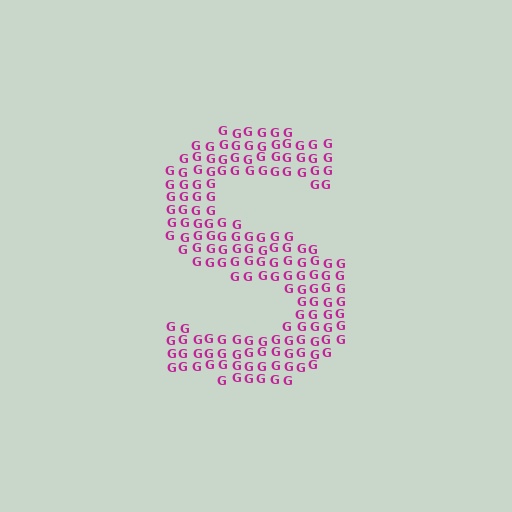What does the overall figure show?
The overall figure shows the letter S.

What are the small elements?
The small elements are letter G's.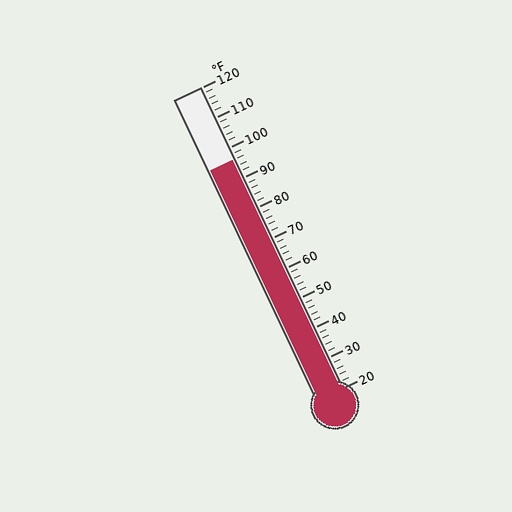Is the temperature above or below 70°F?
The temperature is above 70°F.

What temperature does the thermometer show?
The thermometer shows approximately 96°F.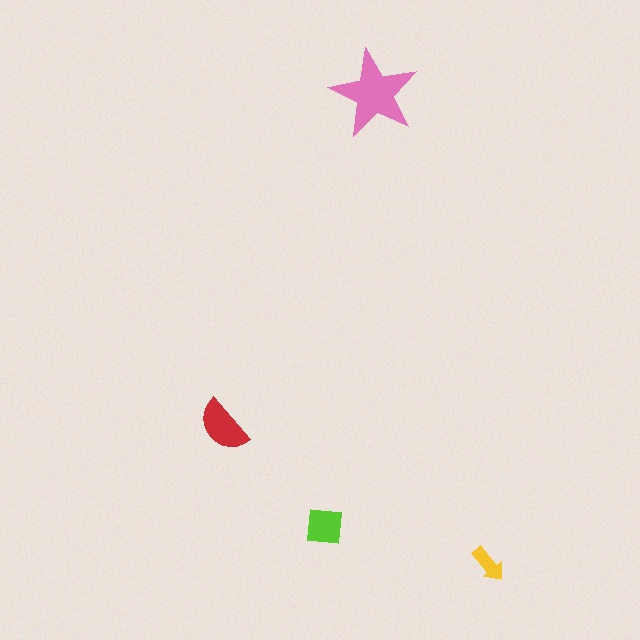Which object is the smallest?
The yellow arrow.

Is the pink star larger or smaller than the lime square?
Larger.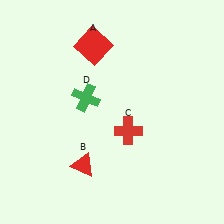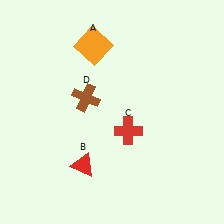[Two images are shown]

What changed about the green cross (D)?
In Image 1, D is green. In Image 2, it changed to brown.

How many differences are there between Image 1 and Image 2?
There are 2 differences between the two images.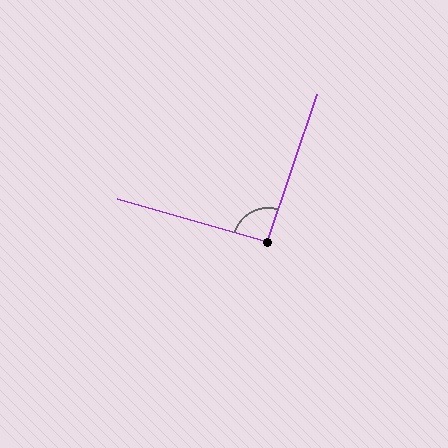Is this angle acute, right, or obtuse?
It is approximately a right angle.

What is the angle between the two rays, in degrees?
Approximately 92 degrees.